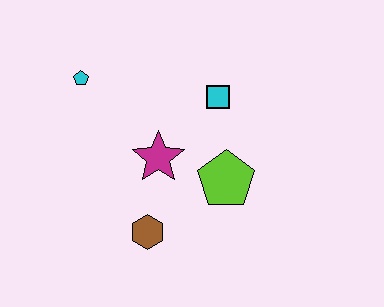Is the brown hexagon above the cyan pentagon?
No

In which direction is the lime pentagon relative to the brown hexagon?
The lime pentagon is to the right of the brown hexagon.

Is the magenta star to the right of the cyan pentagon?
Yes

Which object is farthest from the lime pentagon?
The cyan pentagon is farthest from the lime pentagon.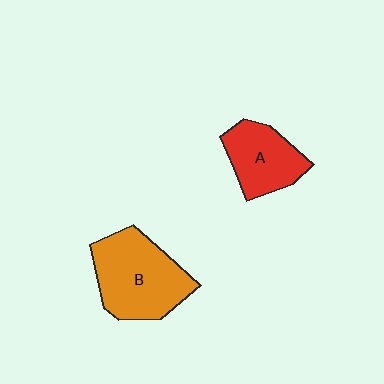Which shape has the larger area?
Shape B (orange).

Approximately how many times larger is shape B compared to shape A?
Approximately 1.5 times.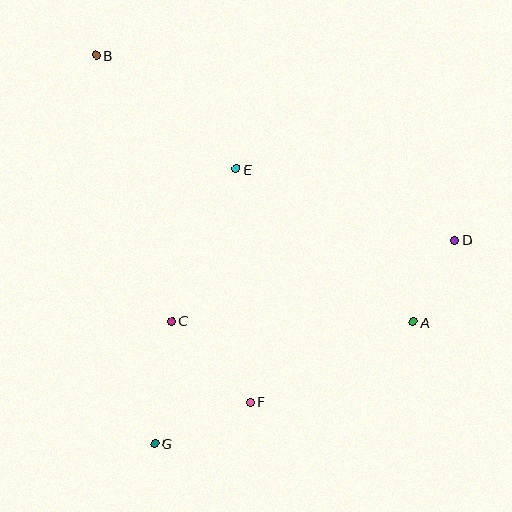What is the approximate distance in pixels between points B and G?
The distance between B and G is approximately 393 pixels.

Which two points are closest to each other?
Points A and D are closest to each other.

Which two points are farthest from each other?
Points A and B are farthest from each other.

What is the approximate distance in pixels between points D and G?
The distance between D and G is approximately 362 pixels.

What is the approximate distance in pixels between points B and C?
The distance between B and C is approximately 277 pixels.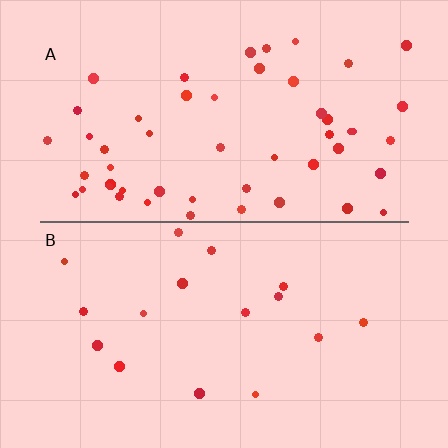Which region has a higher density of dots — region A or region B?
A (the top).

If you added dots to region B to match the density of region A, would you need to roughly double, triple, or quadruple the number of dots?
Approximately triple.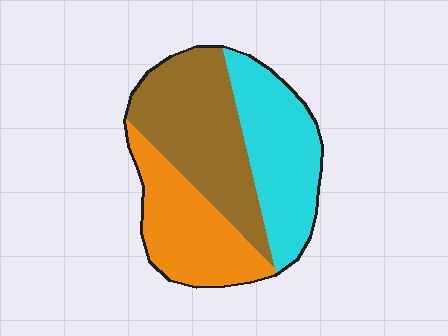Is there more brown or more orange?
Brown.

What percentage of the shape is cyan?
Cyan covers 32% of the shape.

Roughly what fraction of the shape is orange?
Orange covers about 30% of the shape.